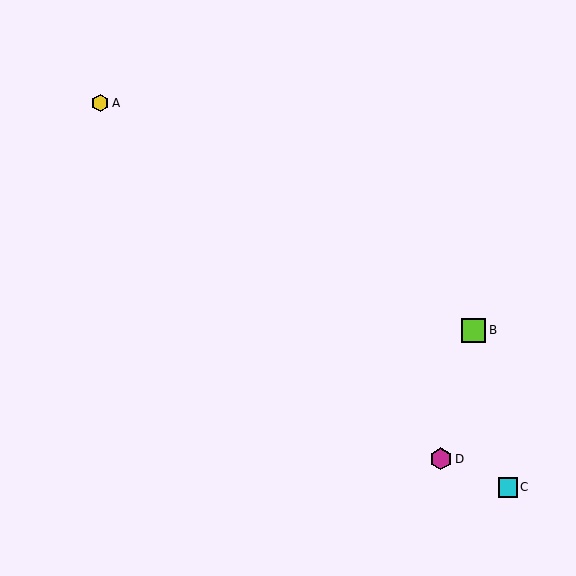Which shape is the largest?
The lime square (labeled B) is the largest.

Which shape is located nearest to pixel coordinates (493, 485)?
The cyan square (labeled C) at (508, 487) is nearest to that location.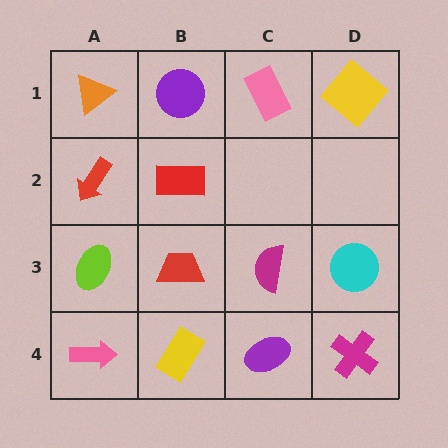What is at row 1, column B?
A purple circle.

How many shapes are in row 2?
2 shapes.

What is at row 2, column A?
A red arrow.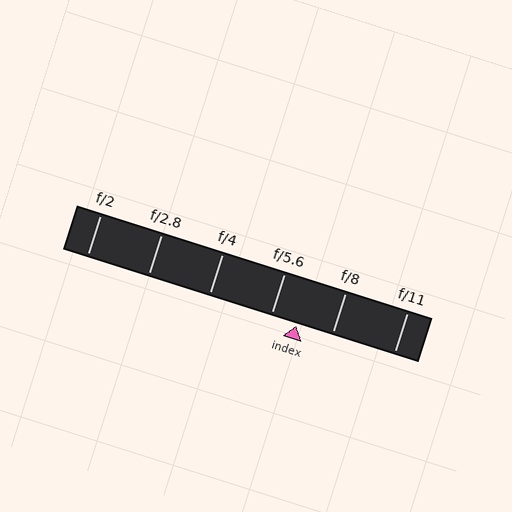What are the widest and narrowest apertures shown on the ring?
The widest aperture shown is f/2 and the narrowest is f/11.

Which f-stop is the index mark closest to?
The index mark is closest to f/5.6.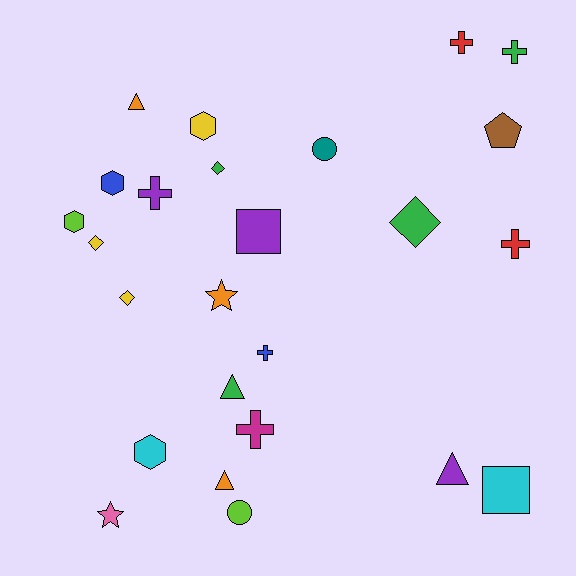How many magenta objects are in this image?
There is 1 magenta object.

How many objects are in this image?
There are 25 objects.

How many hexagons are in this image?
There are 4 hexagons.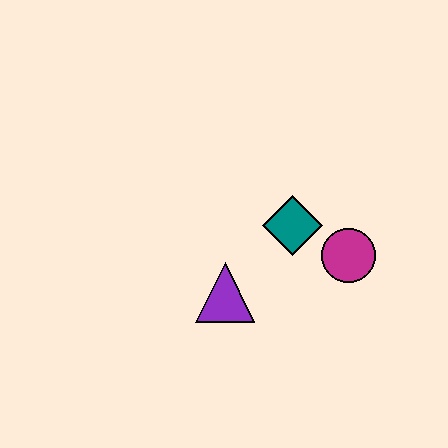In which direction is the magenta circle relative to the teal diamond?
The magenta circle is to the right of the teal diamond.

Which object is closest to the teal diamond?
The magenta circle is closest to the teal diamond.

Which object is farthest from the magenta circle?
The purple triangle is farthest from the magenta circle.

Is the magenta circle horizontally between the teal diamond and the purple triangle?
No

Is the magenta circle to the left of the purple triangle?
No